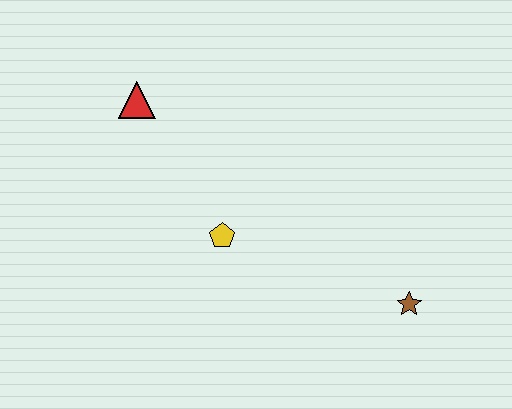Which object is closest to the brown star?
The yellow pentagon is closest to the brown star.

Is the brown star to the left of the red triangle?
No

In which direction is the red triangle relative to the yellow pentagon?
The red triangle is above the yellow pentagon.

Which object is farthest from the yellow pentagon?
The brown star is farthest from the yellow pentagon.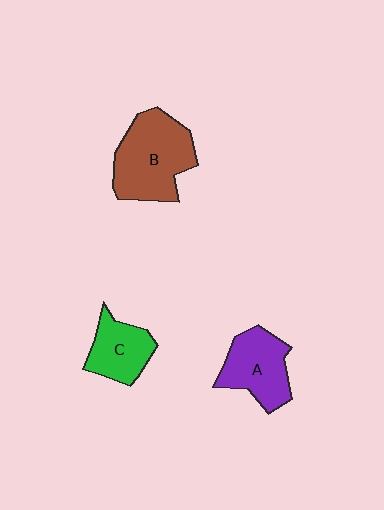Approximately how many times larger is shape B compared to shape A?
Approximately 1.4 times.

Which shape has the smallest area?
Shape C (green).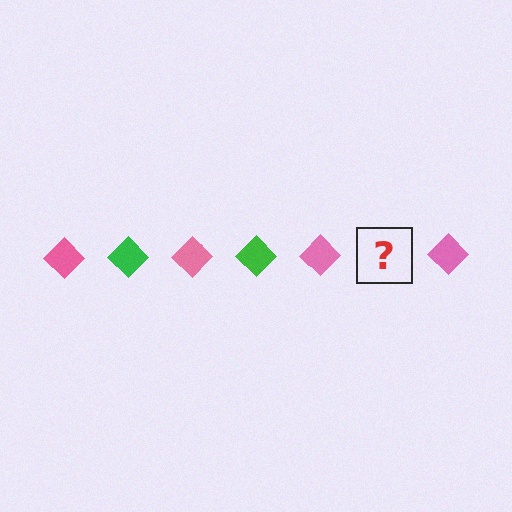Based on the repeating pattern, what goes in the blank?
The blank should be a green diamond.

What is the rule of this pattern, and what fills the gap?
The rule is that the pattern cycles through pink, green diamonds. The gap should be filled with a green diamond.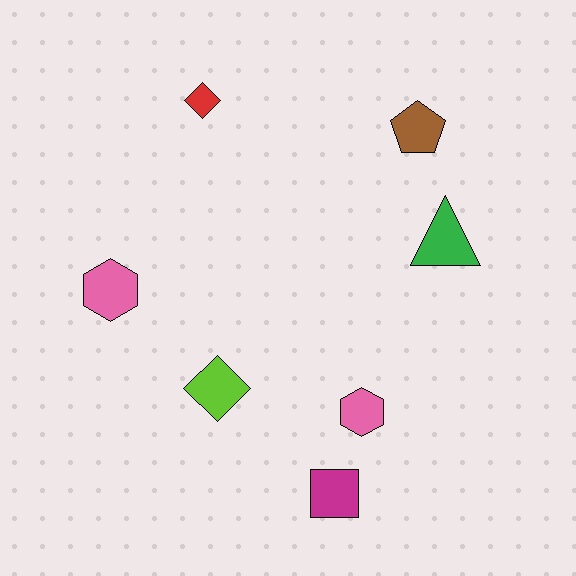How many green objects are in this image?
There is 1 green object.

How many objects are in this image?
There are 7 objects.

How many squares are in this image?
There is 1 square.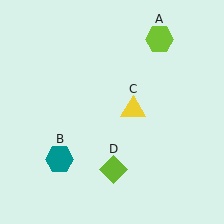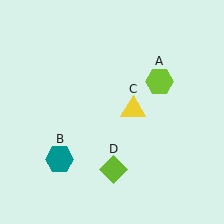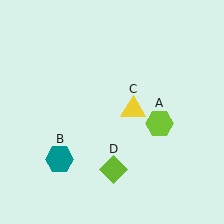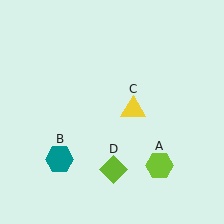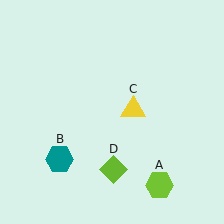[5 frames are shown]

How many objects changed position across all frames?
1 object changed position: lime hexagon (object A).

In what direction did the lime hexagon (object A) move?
The lime hexagon (object A) moved down.